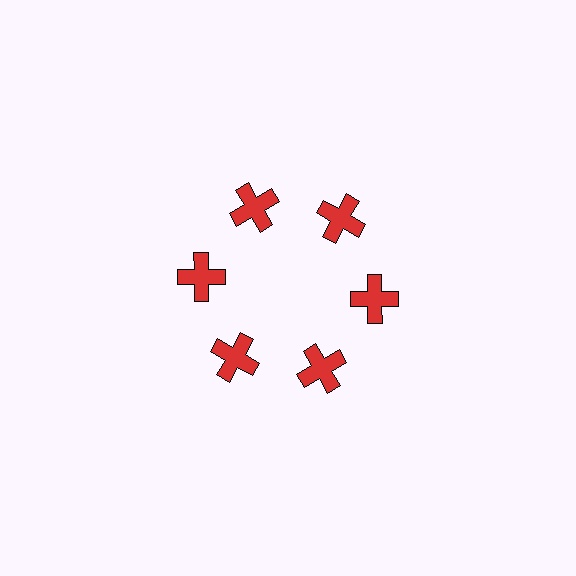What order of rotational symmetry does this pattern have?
This pattern has 6-fold rotational symmetry.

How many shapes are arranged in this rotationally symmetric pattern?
There are 6 shapes, arranged in 6 groups of 1.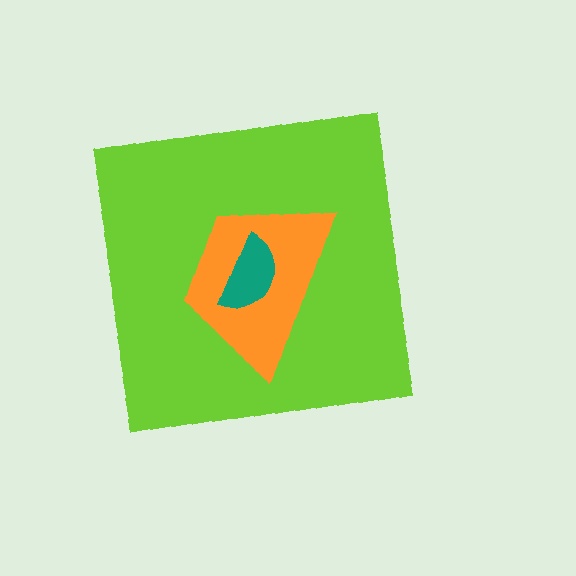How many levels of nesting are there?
3.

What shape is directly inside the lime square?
The orange trapezoid.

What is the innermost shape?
The teal semicircle.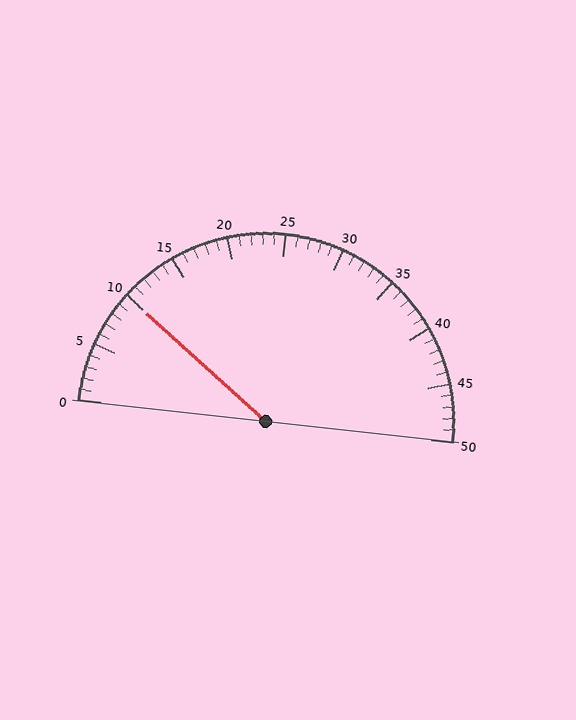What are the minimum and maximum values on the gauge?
The gauge ranges from 0 to 50.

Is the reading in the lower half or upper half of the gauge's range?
The reading is in the lower half of the range (0 to 50).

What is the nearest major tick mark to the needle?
The nearest major tick mark is 10.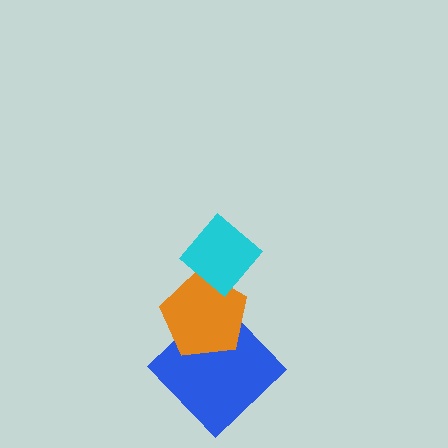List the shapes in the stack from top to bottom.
From top to bottom: the cyan diamond, the orange pentagon, the blue diamond.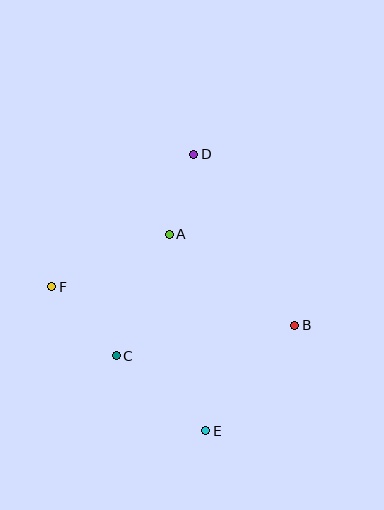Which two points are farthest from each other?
Points D and E are farthest from each other.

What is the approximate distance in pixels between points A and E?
The distance between A and E is approximately 200 pixels.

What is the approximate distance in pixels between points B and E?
The distance between B and E is approximately 138 pixels.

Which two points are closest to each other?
Points A and D are closest to each other.